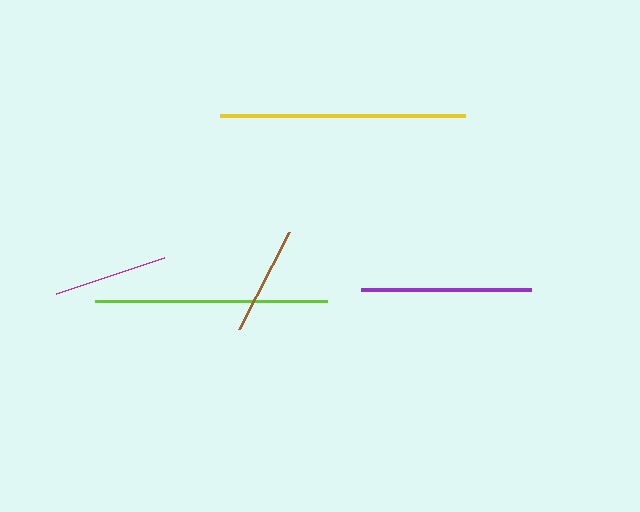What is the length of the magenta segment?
The magenta segment is approximately 113 pixels long.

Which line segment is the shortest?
The brown line is the shortest at approximately 110 pixels.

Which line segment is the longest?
The yellow line is the longest at approximately 245 pixels.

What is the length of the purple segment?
The purple segment is approximately 170 pixels long.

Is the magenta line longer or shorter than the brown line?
The magenta line is longer than the brown line.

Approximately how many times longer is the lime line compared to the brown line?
The lime line is approximately 2.1 times the length of the brown line.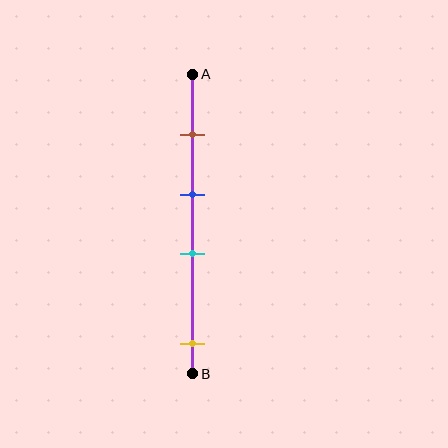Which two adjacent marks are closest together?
The blue and cyan marks are the closest adjacent pair.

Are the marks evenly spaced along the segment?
No, the marks are not evenly spaced.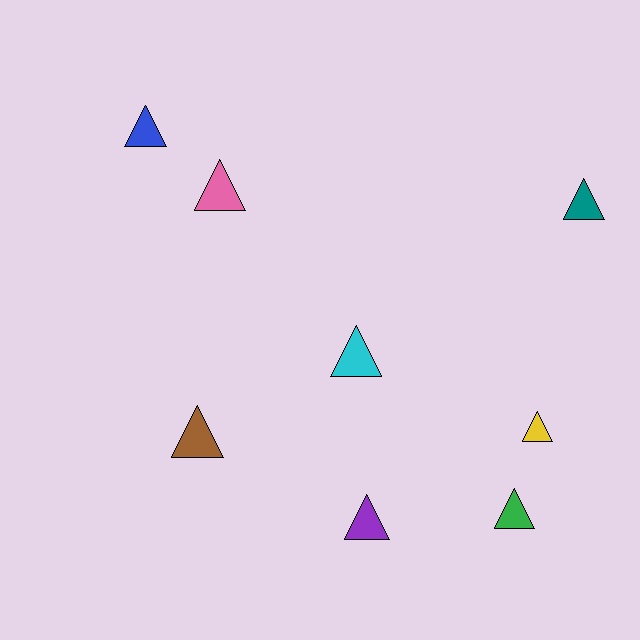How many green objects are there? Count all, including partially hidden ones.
There is 1 green object.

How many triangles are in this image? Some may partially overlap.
There are 8 triangles.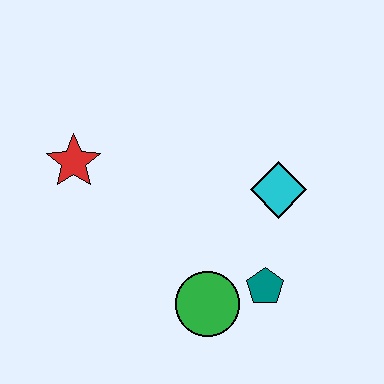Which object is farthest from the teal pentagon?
The red star is farthest from the teal pentagon.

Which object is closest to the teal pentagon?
The green circle is closest to the teal pentagon.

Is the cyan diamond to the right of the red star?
Yes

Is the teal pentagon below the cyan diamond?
Yes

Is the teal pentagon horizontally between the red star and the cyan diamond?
Yes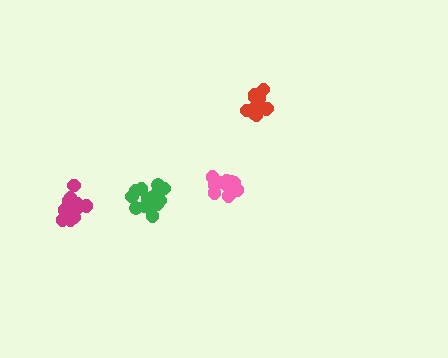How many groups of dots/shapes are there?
There are 4 groups.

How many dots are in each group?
Group 1: 14 dots, Group 2: 14 dots, Group 3: 16 dots, Group 4: 16 dots (60 total).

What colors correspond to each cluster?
The clusters are colored: red, pink, magenta, green.